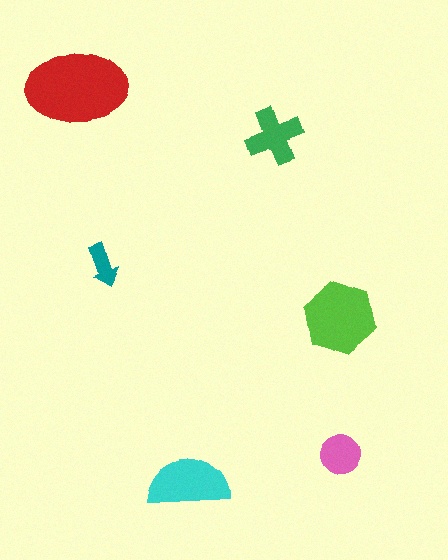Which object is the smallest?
The teal arrow.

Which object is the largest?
The red ellipse.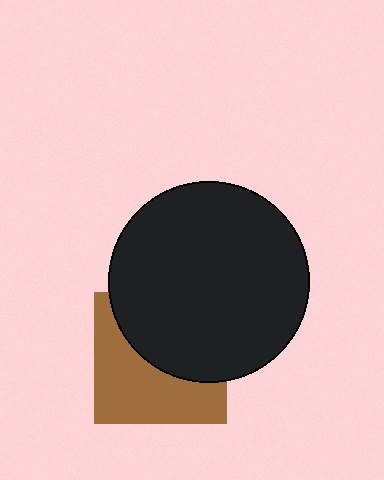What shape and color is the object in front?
The object in front is a black circle.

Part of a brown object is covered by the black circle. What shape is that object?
It is a square.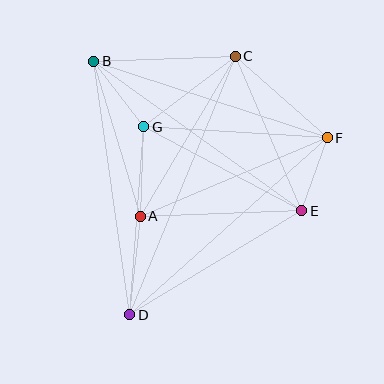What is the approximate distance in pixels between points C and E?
The distance between C and E is approximately 168 pixels.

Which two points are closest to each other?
Points E and F are closest to each other.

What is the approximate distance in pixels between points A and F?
The distance between A and F is approximately 203 pixels.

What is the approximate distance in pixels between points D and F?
The distance between D and F is approximately 265 pixels.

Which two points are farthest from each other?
Points C and D are farthest from each other.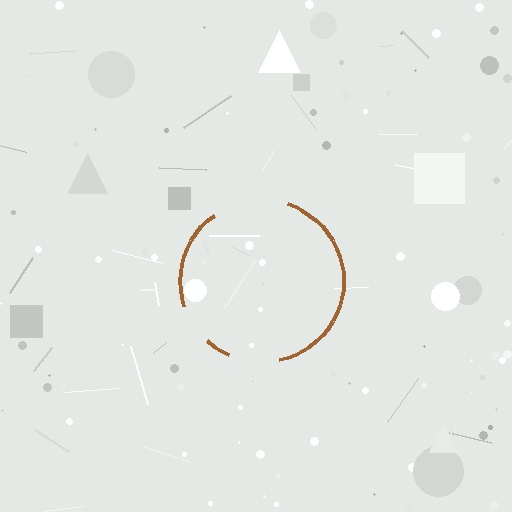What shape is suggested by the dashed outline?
The dashed outline suggests a circle.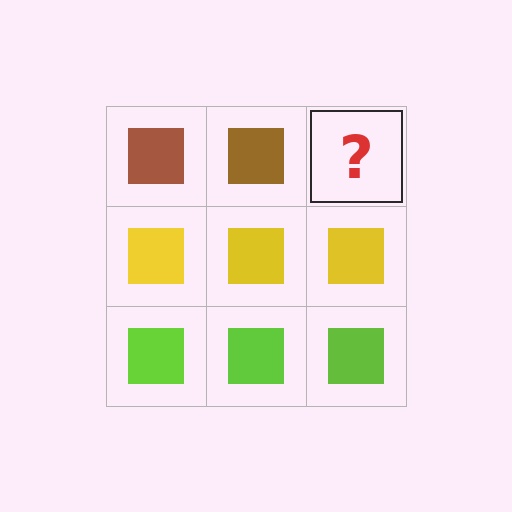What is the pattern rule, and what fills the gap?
The rule is that each row has a consistent color. The gap should be filled with a brown square.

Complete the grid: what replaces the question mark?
The question mark should be replaced with a brown square.